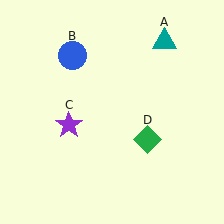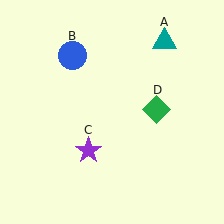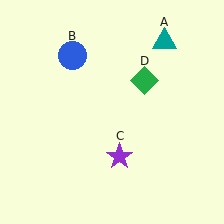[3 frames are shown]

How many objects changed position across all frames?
2 objects changed position: purple star (object C), green diamond (object D).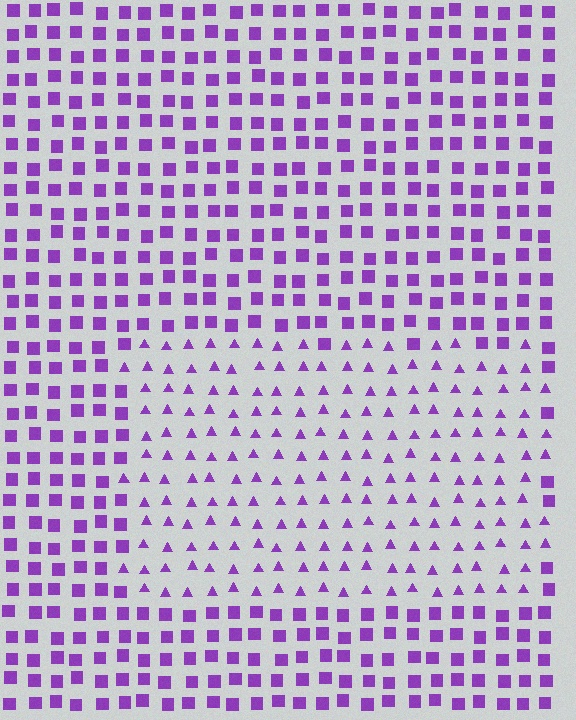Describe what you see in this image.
The image is filled with small purple elements arranged in a uniform grid. A rectangle-shaped region contains triangles, while the surrounding area contains squares. The boundary is defined purely by the change in element shape.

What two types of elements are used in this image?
The image uses triangles inside the rectangle region and squares outside it.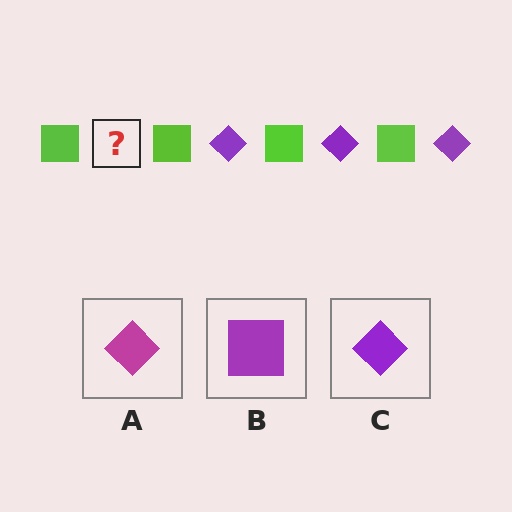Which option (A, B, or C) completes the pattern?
C.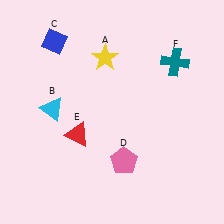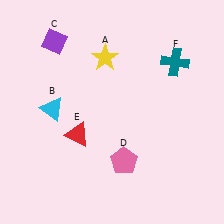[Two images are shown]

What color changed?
The diamond (C) changed from blue in Image 1 to purple in Image 2.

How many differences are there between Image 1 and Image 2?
There is 1 difference between the two images.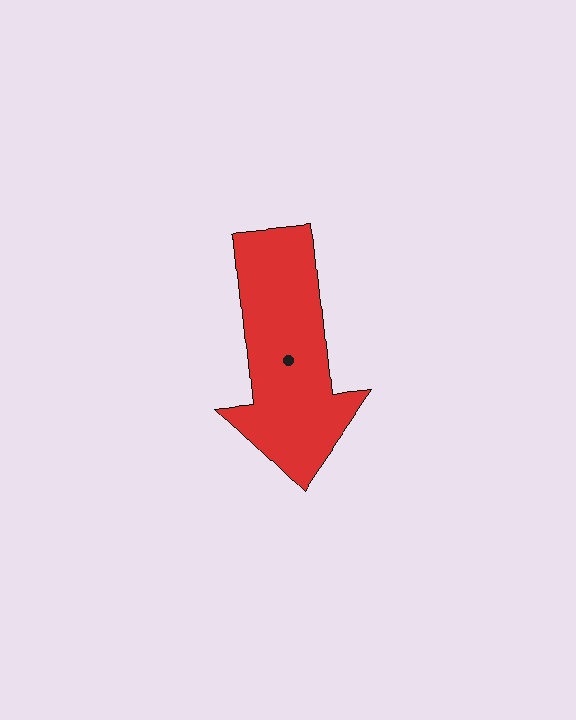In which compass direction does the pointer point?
South.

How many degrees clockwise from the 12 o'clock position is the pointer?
Approximately 174 degrees.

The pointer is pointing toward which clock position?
Roughly 6 o'clock.